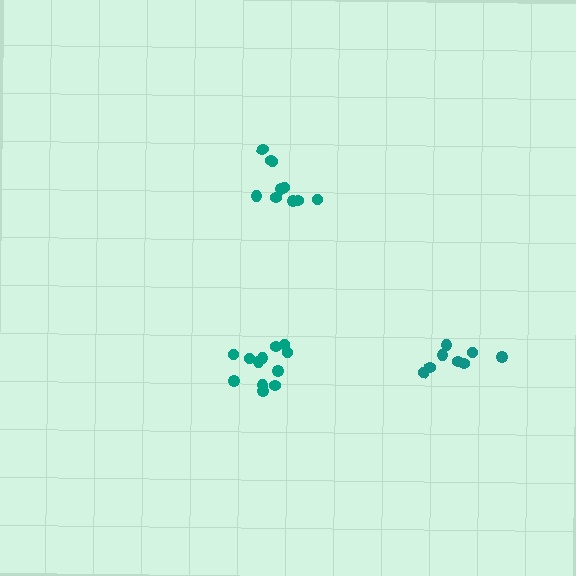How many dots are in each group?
Group 1: 12 dots, Group 2: 10 dots, Group 3: 8 dots (30 total).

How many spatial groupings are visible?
There are 3 spatial groupings.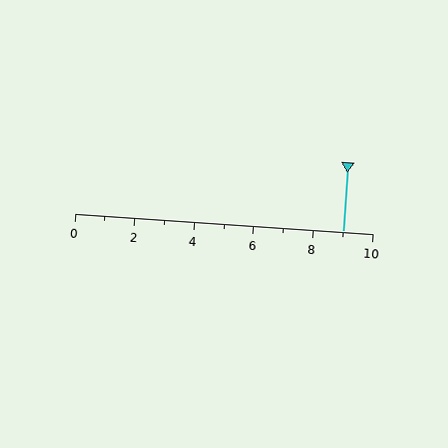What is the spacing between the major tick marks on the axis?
The major ticks are spaced 2 apart.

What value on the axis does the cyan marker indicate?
The marker indicates approximately 9.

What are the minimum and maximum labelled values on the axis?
The axis runs from 0 to 10.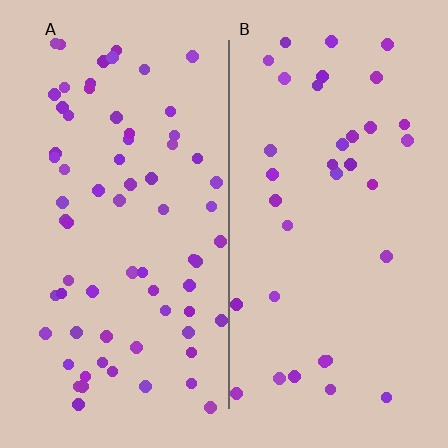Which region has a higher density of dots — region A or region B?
A (the left).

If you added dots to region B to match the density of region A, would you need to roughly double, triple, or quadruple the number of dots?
Approximately double.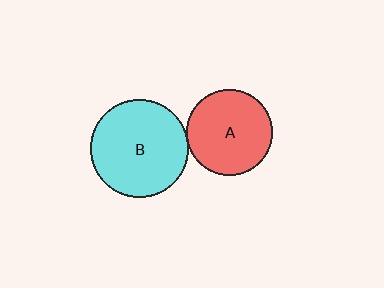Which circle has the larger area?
Circle B (cyan).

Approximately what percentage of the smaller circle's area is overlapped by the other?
Approximately 5%.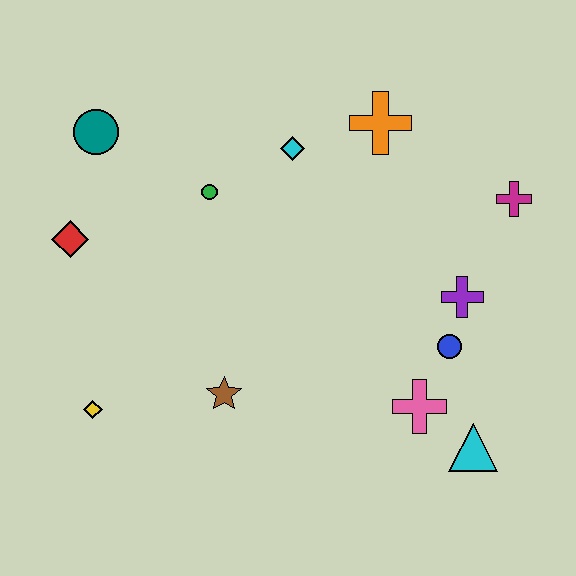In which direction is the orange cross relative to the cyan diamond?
The orange cross is to the right of the cyan diamond.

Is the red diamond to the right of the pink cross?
No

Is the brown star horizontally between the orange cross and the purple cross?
No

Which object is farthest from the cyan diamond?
The cyan triangle is farthest from the cyan diamond.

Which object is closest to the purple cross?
The blue circle is closest to the purple cross.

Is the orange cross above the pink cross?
Yes